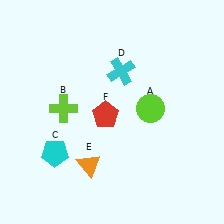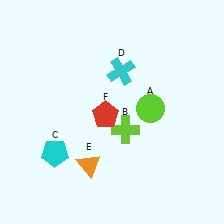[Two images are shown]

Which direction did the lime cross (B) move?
The lime cross (B) moved right.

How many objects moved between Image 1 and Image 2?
1 object moved between the two images.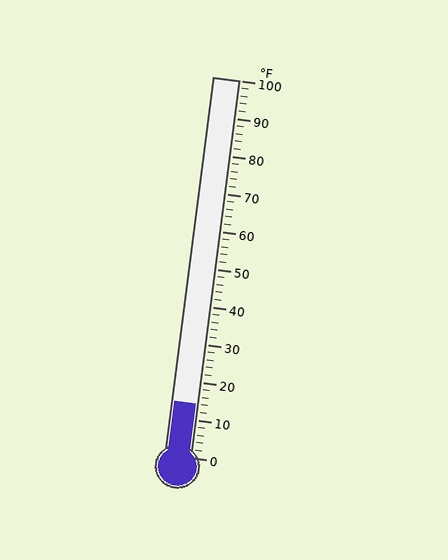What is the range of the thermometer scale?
The thermometer scale ranges from 0°F to 100°F.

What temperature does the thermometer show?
The thermometer shows approximately 14°F.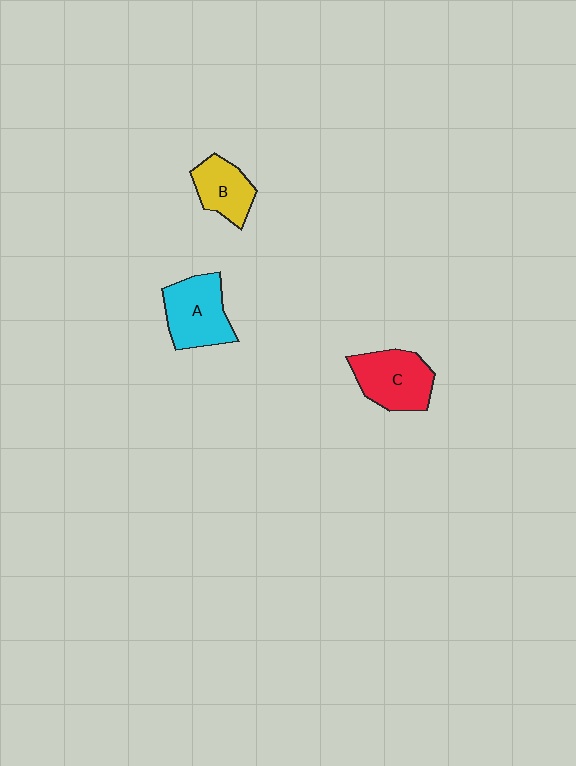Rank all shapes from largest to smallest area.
From largest to smallest: C (red), A (cyan), B (yellow).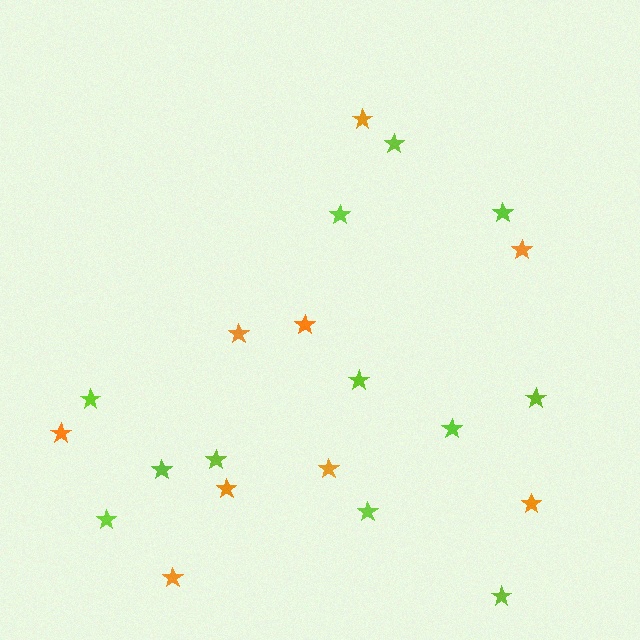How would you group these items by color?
There are 2 groups: one group of lime stars (12) and one group of orange stars (9).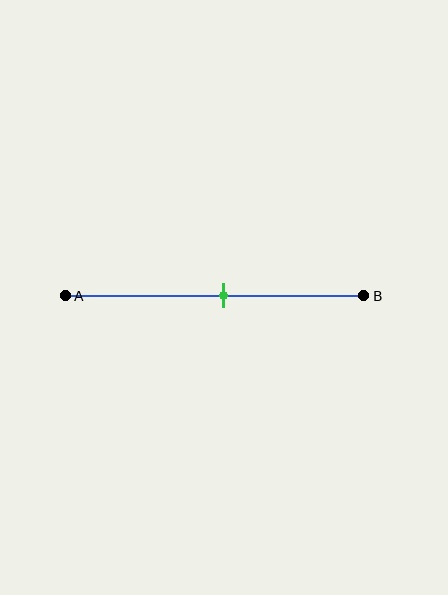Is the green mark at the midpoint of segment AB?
No, the mark is at about 55% from A, not at the 50% midpoint.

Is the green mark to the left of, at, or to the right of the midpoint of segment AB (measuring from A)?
The green mark is to the right of the midpoint of segment AB.